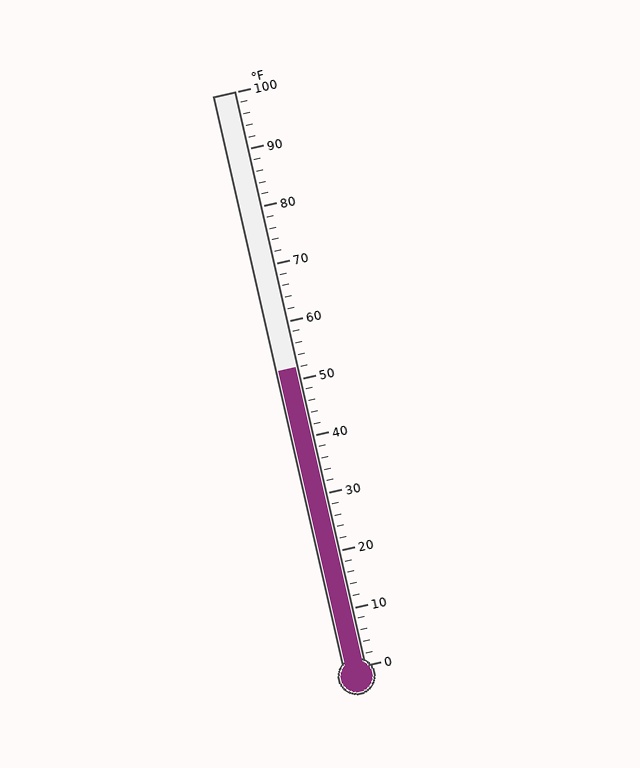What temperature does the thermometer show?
The thermometer shows approximately 52°F.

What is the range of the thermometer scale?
The thermometer scale ranges from 0°F to 100°F.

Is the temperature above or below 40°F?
The temperature is above 40°F.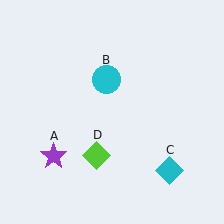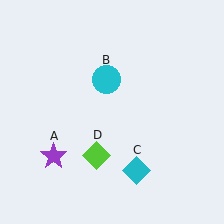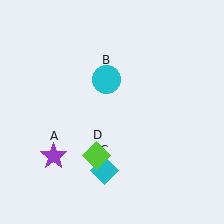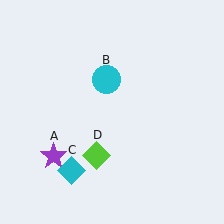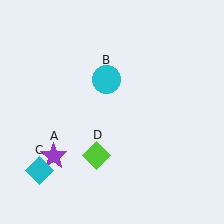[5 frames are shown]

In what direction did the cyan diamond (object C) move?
The cyan diamond (object C) moved left.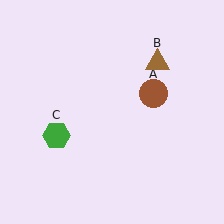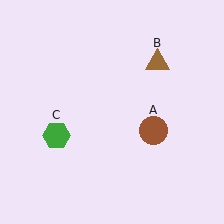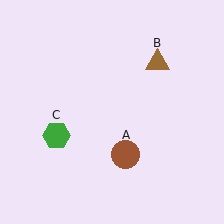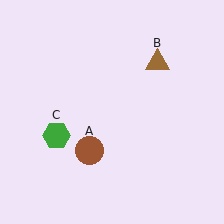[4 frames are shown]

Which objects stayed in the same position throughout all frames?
Brown triangle (object B) and green hexagon (object C) remained stationary.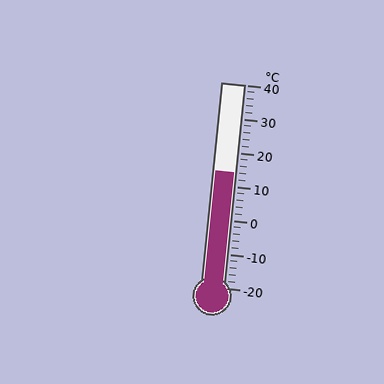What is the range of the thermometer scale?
The thermometer scale ranges from -20°C to 40°C.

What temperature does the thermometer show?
The thermometer shows approximately 14°C.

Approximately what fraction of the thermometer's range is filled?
The thermometer is filled to approximately 55% of its range.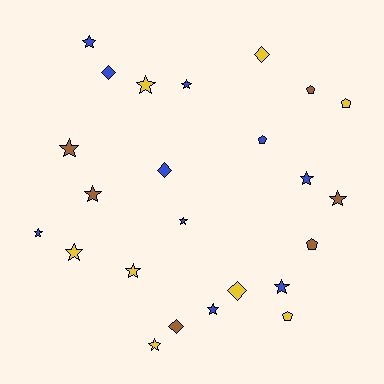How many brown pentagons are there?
There are 2 brown pentagons.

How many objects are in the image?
There are 24 objects.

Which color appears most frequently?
Blue, with 10 objects.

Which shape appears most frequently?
Star, with 14 objects.